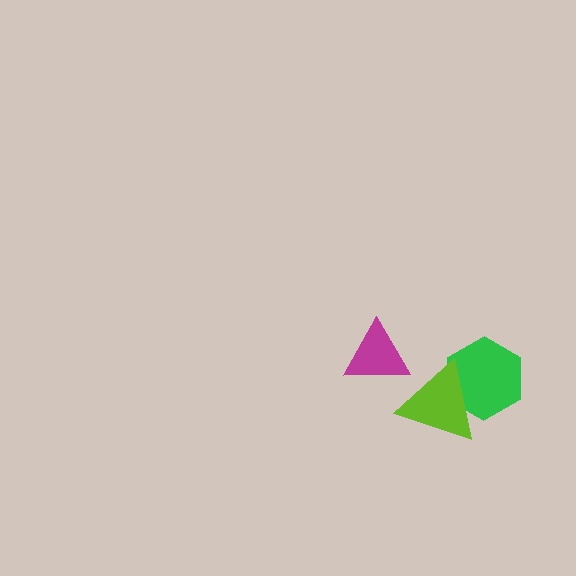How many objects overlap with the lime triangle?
1 object overlaps with the lime triangle.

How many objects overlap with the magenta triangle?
0 objects overlap with the magenta triangle.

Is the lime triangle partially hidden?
No, no other shape covers it.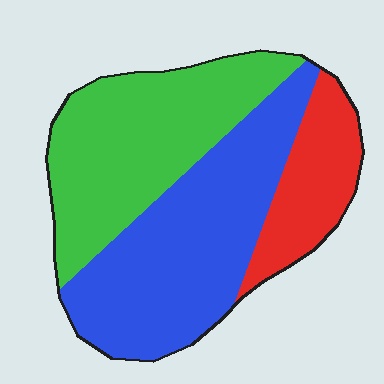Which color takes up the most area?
Blue, at roughly 45%.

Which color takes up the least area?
Red, at roughly 20%.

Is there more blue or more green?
Blue.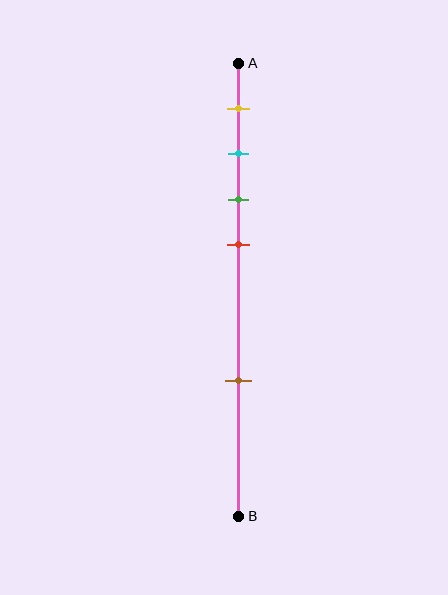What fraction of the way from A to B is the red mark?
The red mark is approximately 40% (0.4) of the way from A to B.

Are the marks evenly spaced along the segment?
No, the marks are not evenly spaced.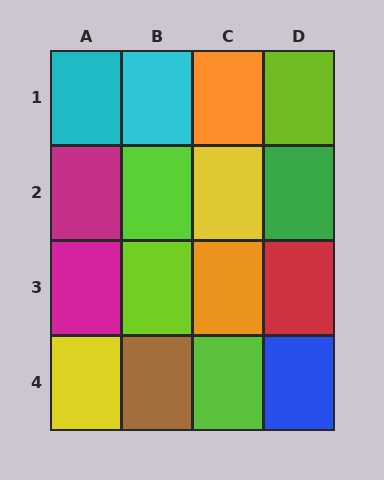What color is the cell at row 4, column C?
Lime.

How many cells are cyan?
2 cells are cyan.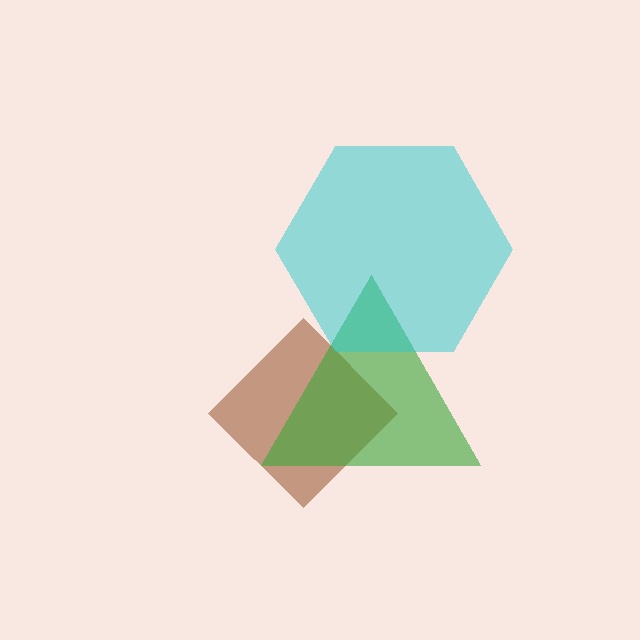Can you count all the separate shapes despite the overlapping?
Yes, there are 3 separate shapes.